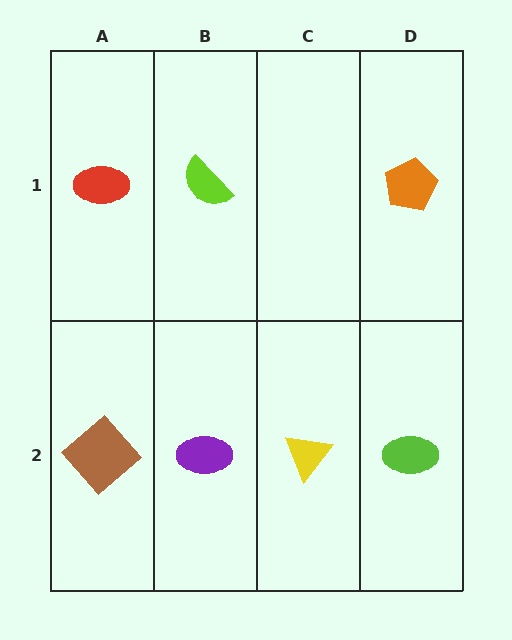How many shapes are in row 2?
4 shapes.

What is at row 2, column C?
A yellow triangle.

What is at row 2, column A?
A brown diamond.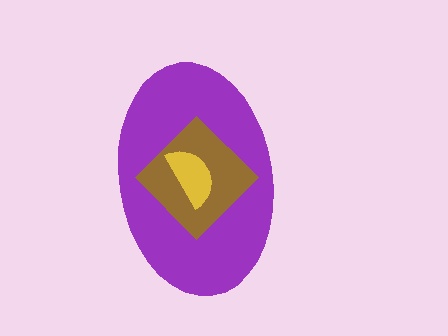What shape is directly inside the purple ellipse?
The brown diamond.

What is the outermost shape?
The purple ellipse.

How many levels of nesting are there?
3.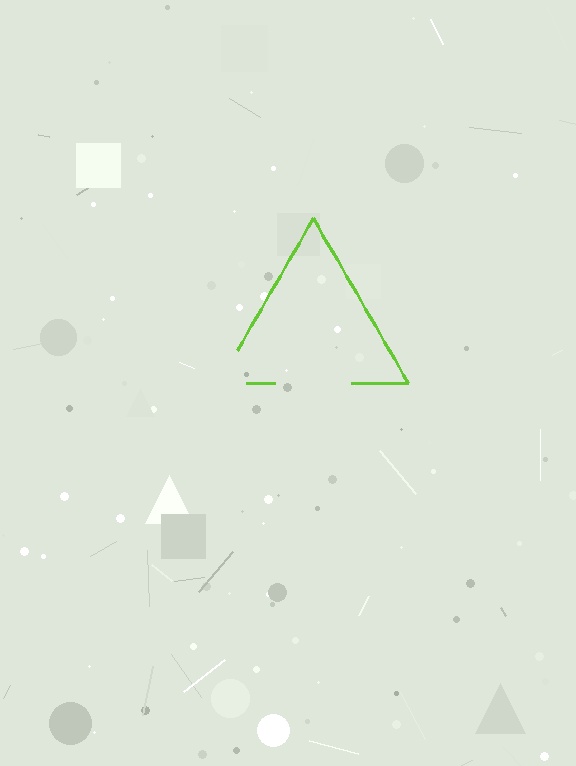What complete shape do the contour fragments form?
The contour fragments form a triangle.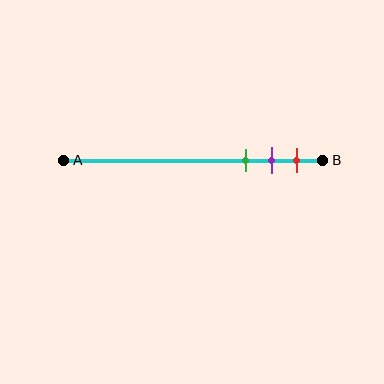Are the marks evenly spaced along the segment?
Yes, the marks are approximately evenly spaced.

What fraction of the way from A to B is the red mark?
The red mark is approximately 90% (0.9) of the way from A to B.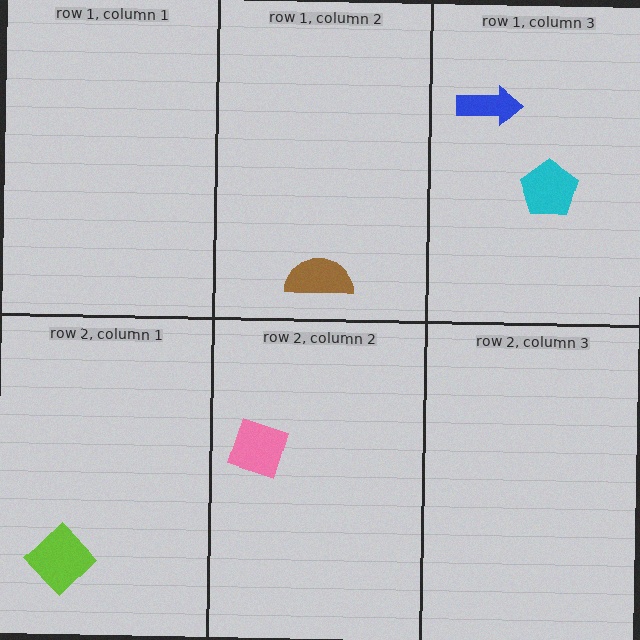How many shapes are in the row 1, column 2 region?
1.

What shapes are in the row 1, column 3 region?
The blue arrow, the cyan pentagon.